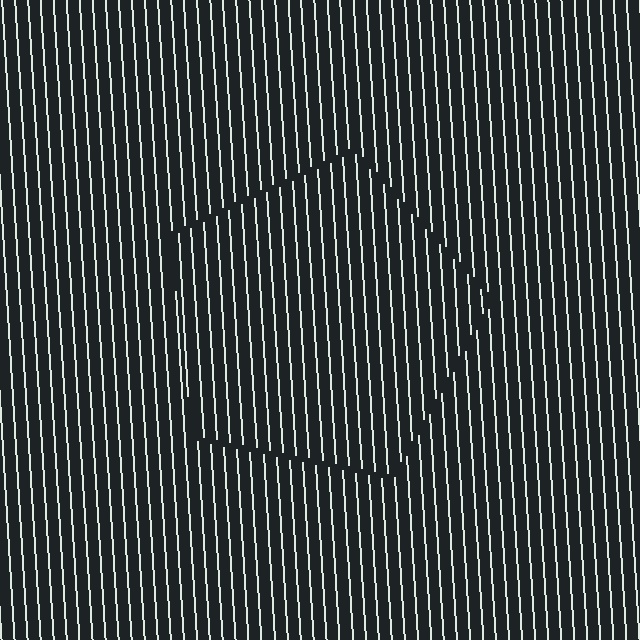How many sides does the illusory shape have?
5 sides — the line-ends trace a pentagon.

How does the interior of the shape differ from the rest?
The interior of the shape contains the same grating, shifted by half a period — the contour is defined by the phase discontinuity where line-ends from the inner and outer gratings abut.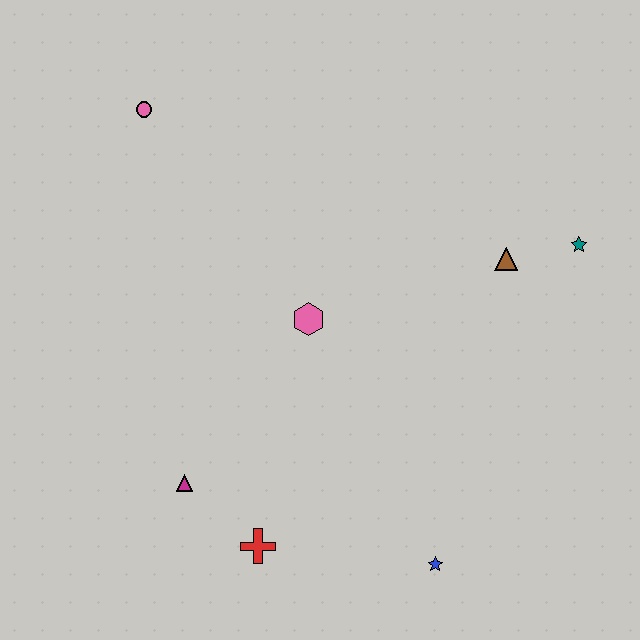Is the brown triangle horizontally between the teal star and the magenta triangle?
Yes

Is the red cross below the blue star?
No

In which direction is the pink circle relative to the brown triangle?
The pink circle is to the left of the brown triangle.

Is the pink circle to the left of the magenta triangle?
Yes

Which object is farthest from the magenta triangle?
The teal star is farthest from the magenta triangle.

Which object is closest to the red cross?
The magenta triangle is closest to the red cross.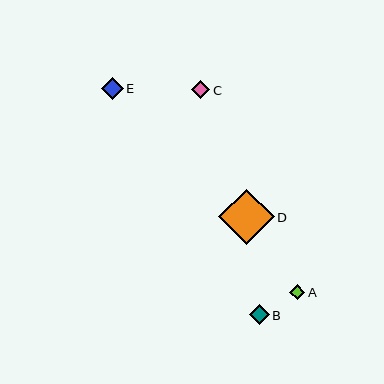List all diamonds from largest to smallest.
From largest to smallest: D, E, B, C, A.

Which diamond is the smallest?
Diamond A is the smallest with a size of approximately 15 pixels.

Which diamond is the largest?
Diamond D is the largest with a size of approximately 56 pixels.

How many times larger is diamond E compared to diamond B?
Diamond E is approximately 1.1 times the size of diamond B.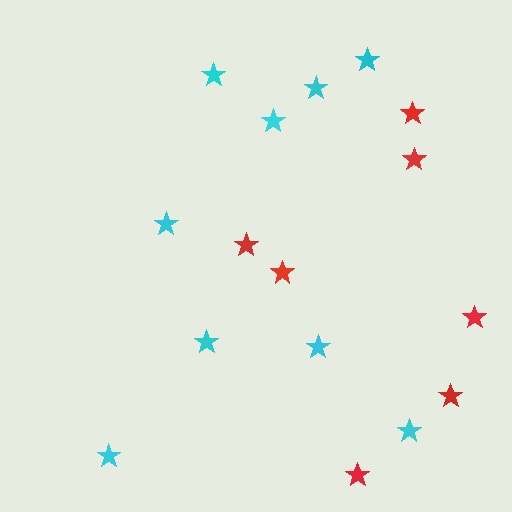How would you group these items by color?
There are 2 groups: one group of cyan stars (9) and one group of red stars (7).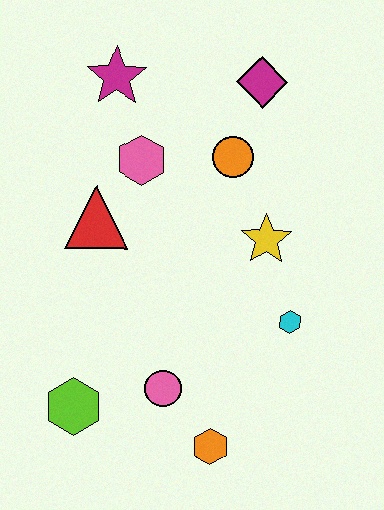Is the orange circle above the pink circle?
Yes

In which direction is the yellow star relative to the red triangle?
The yellow star is to the right of the red triangle.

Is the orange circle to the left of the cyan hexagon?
Yes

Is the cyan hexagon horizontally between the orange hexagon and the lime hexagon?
No